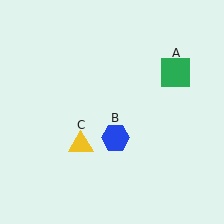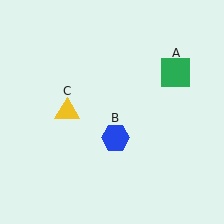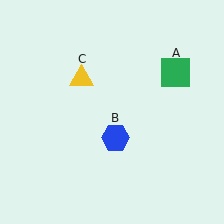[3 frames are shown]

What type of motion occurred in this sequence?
The yellow triangle (object C) rotated clockwise around the center of the scene.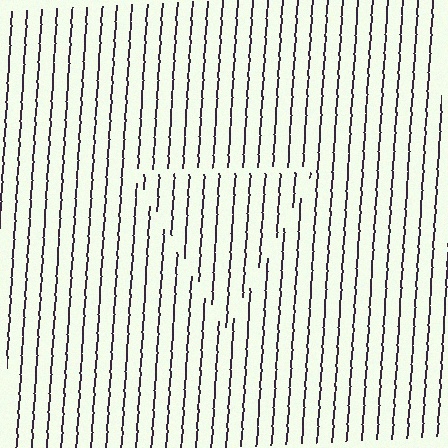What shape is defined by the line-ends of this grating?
An illusory triangle. The interior of the shape contains the same grating, shifted by half a period — the contour is defined by the phase discontinuity where line-ends from the inner and outer gratings abut.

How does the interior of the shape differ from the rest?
The interior of the shape contains the same grating, shifted by half a period — the contour is defined by the phase discontinuity where line-ends from the inner and outer gratings abut.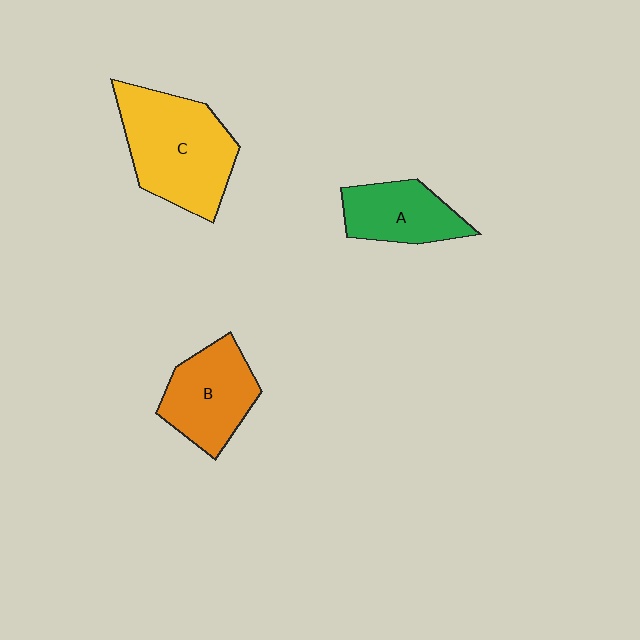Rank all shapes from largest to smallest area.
From largest to smallest: C (yellow), B (orange), A (green).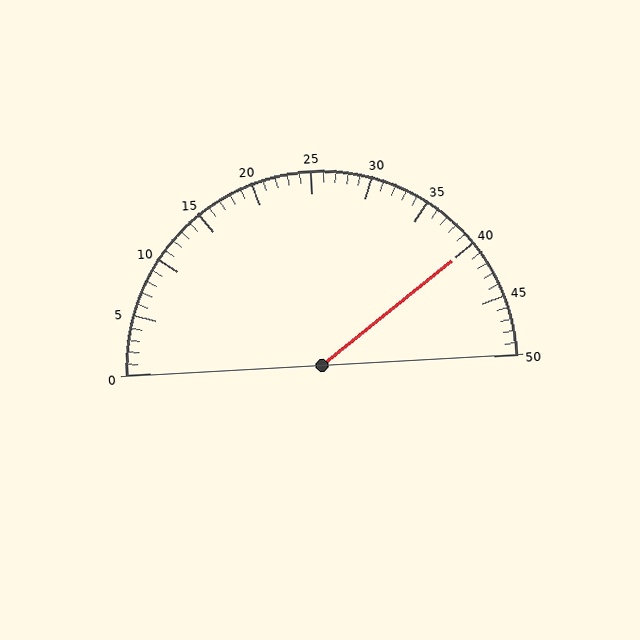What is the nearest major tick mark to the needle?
The nearest major tick mark is 40.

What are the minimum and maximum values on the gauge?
The gauge ranges from 0 to 50.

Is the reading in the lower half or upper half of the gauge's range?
The reading is in the upper half of the range (0 to 50).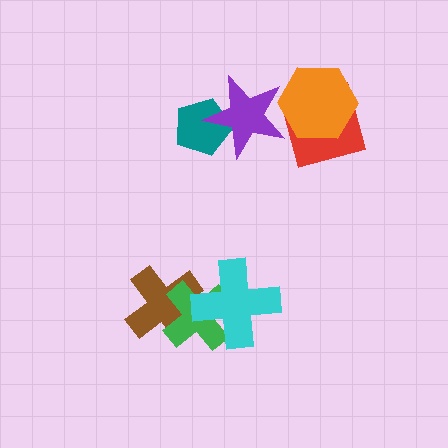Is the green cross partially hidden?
Yes, it is partially covered by another shape.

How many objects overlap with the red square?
1 object overlaps with the red square.